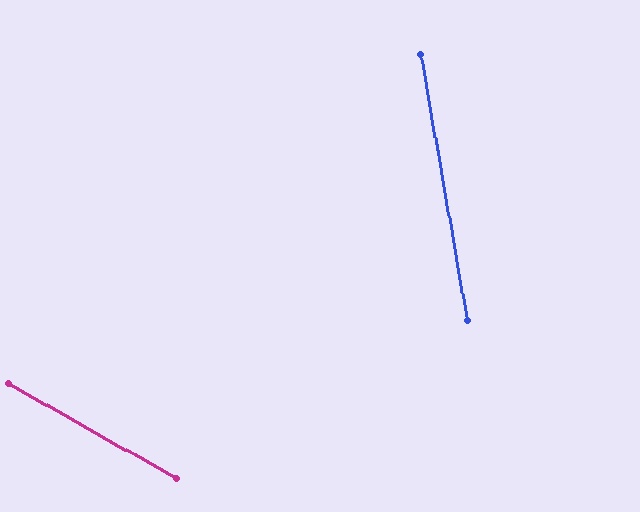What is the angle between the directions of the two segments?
Approximately 51 degrees.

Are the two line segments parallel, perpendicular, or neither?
Neither parallel nor perpendicular — they differ by about 51°.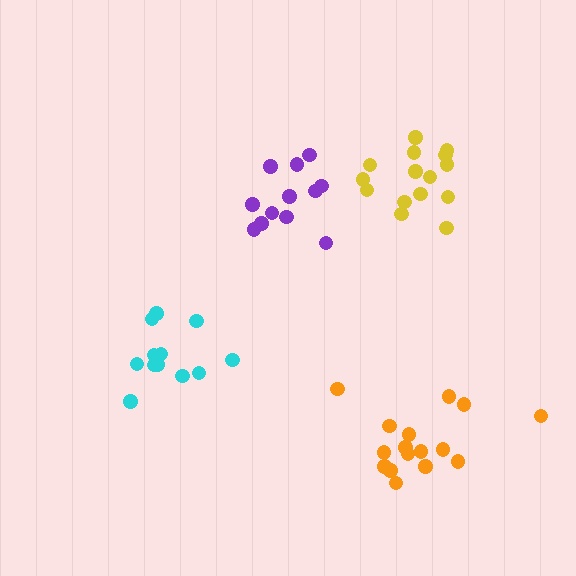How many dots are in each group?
Group 1: 13 dots, Group 2: 13 dots, Group 3: 15 dots, Group 4: 16 dots (57 total).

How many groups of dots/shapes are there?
There are 4 groups.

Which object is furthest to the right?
The orange cluster is rightmost.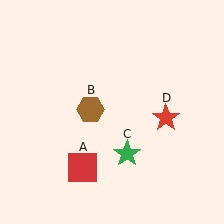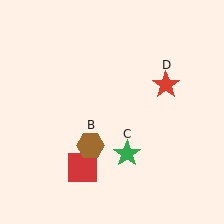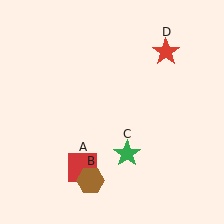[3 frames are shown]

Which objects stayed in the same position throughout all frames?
Red square (object A) and green star (object C) remained stationary.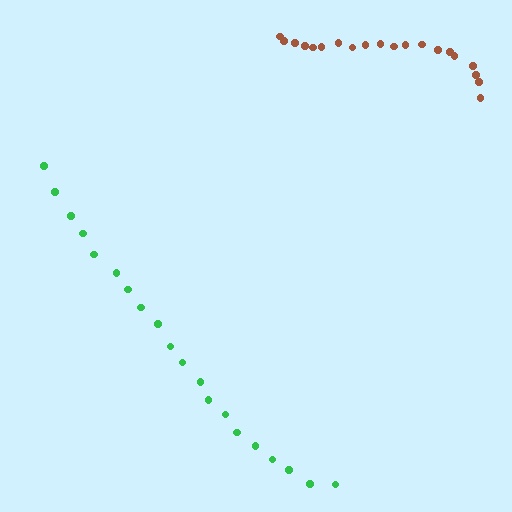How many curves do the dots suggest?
There are 2 distinct paths.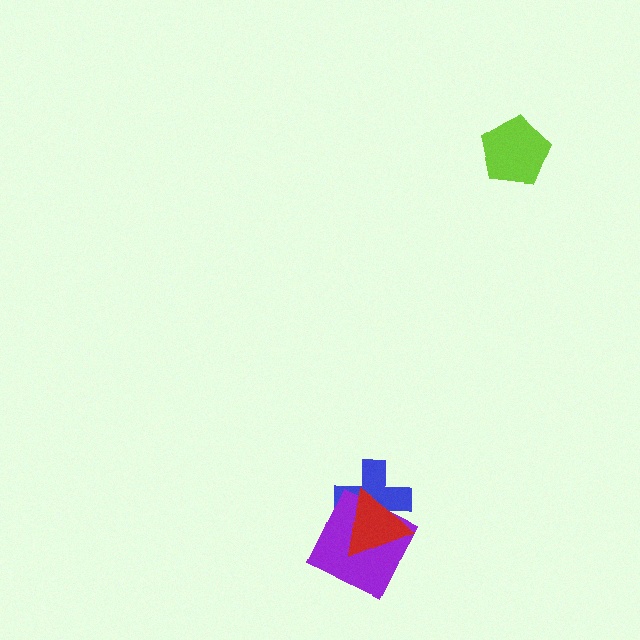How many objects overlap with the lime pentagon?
0 objects overlap with the lime pentagon.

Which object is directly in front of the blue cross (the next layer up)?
The purple square is directly in front of the blue cross.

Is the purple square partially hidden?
Yes, it is partially covered by another shape.